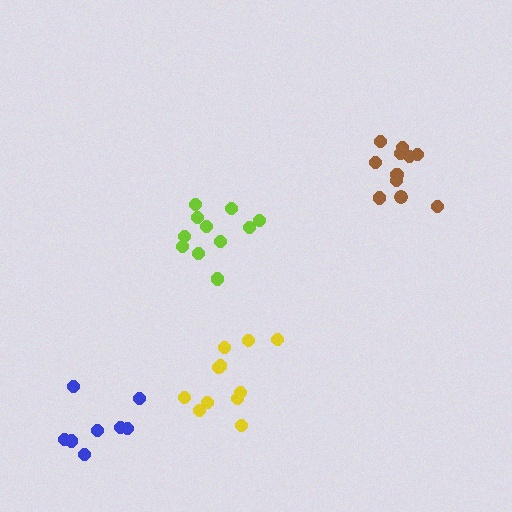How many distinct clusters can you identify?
There are 4 distinct clusters.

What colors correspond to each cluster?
The clusters are colored: yellow, blue, brown, lime.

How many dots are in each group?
Group 1: 11 dots, Group 2: 8 dots, Group 3: 11 dots, Group 4: 11 dots (41 total).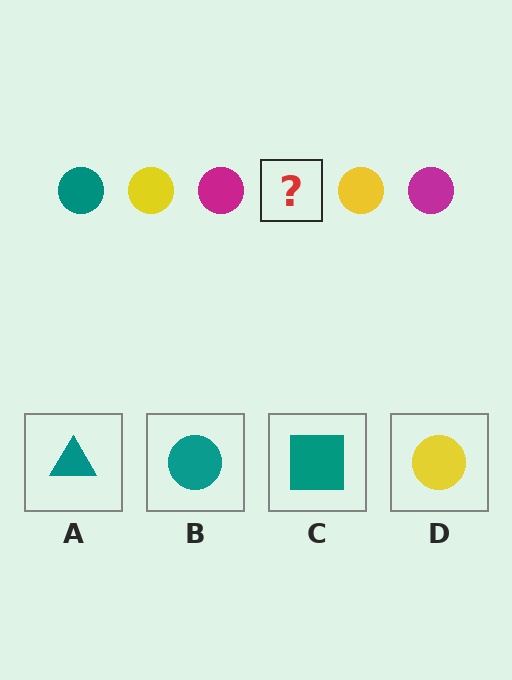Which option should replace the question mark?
Option B.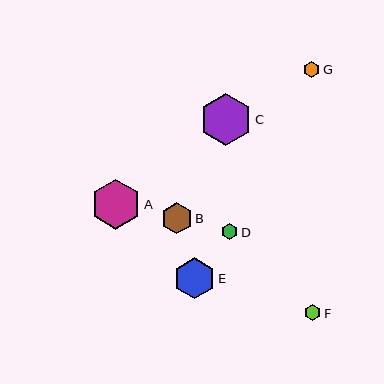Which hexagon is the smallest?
Hexagon F is the smallest with a size of approximately 16 pixels.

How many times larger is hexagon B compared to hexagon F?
Hexagon B is approximately 1.9 times the size of hexagon F.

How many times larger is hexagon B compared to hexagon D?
Hexagon B is approximately 1.9 times the size of hexagon D.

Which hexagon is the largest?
Hexagon C is the largest with a size of approximately 52 pixels.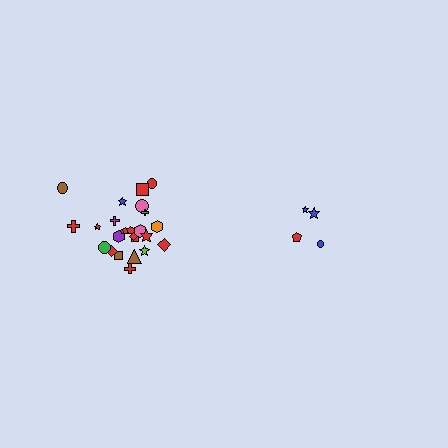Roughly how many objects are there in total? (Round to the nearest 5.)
Roughly 30 objects in total.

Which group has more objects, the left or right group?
The left group.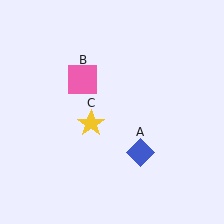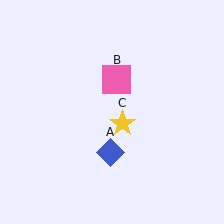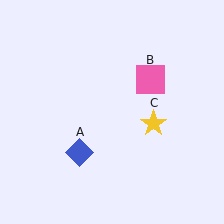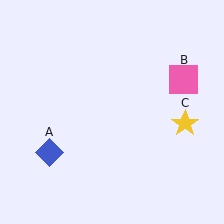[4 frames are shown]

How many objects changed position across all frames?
3 objects changed position: blue diamond (object A), pink square (object B), yellow star (object C).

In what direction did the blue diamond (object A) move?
The blue diamond (object A) moved left.